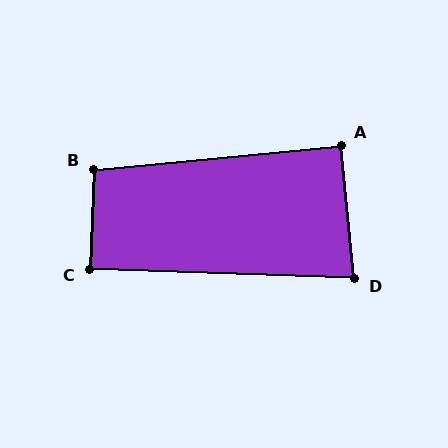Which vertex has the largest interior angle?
B, at approximately 98 degrees.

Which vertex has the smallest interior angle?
D, at approximately 82 degrees.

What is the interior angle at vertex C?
Approximately 90 degrees (approximately right).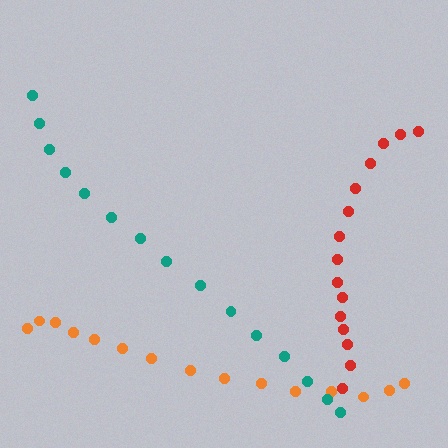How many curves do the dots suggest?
There are 3 distinct paths.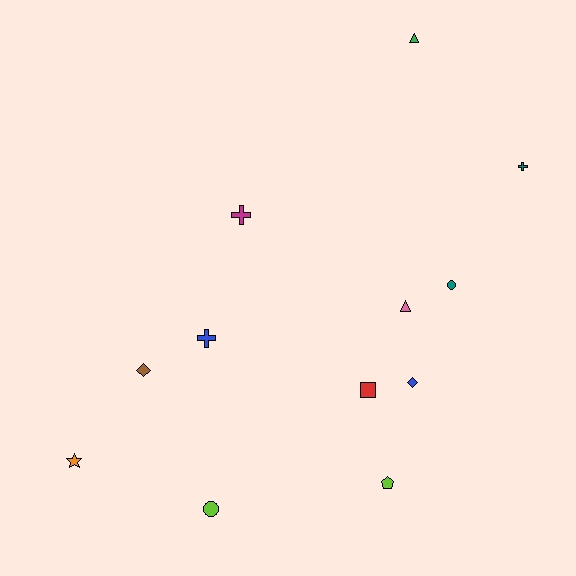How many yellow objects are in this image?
There are no yellow objects.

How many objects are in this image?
There are 12 objects.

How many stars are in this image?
There is 1 star.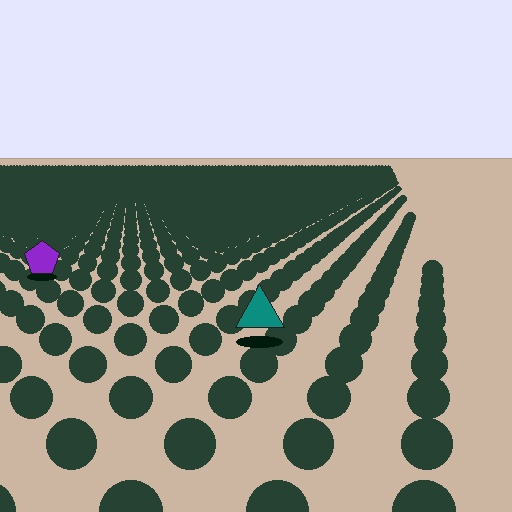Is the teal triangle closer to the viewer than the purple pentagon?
Yes. The teal triangle is closer — you can tell from the texture gradient: the ground texture is coarser near it.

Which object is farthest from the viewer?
The purple pentagon is farthest from the viewer. It appears smaller and the ground texture around it is denser.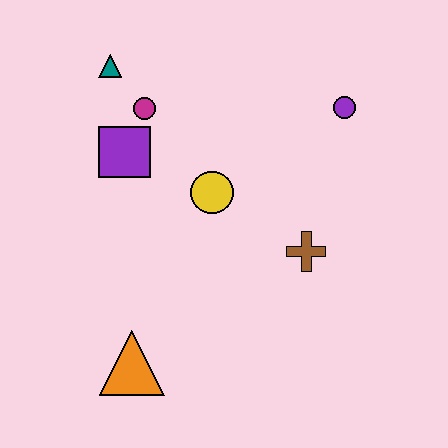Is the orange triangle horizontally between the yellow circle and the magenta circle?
No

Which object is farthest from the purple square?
The purple circle is farthest from the purple square.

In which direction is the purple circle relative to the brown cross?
The purple circle is above the brown cross.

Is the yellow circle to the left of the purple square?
No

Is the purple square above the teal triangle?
No